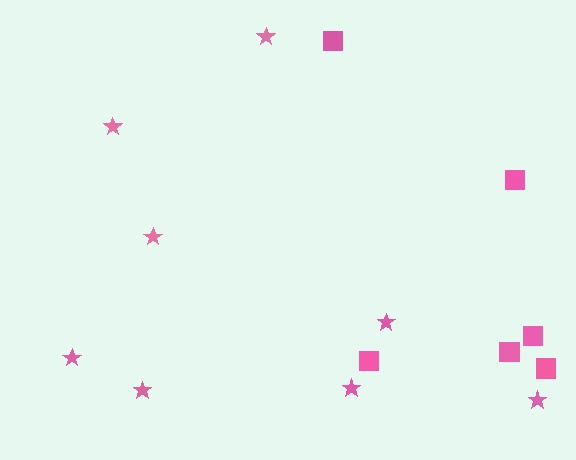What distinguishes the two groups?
There are 2 groups: one group of squares (6) and one group of stars (8).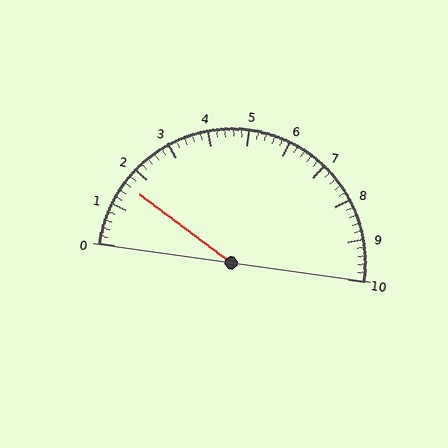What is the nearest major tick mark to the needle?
The nearest major tick mark is 2.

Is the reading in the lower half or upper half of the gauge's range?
The reading is in the lower half of the range (0 to 10).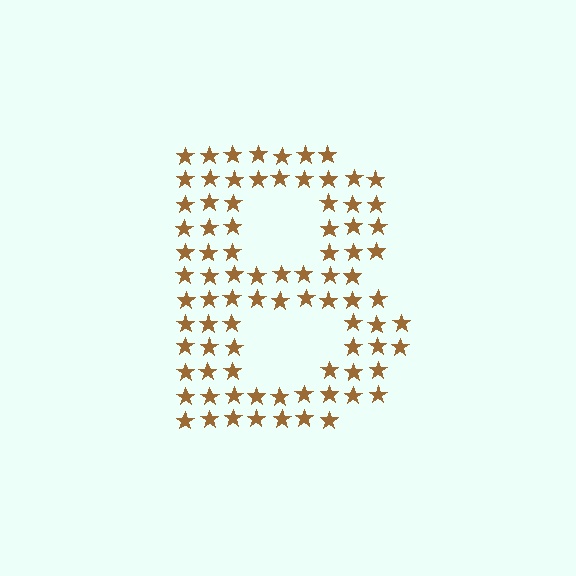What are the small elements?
The small elements are stars.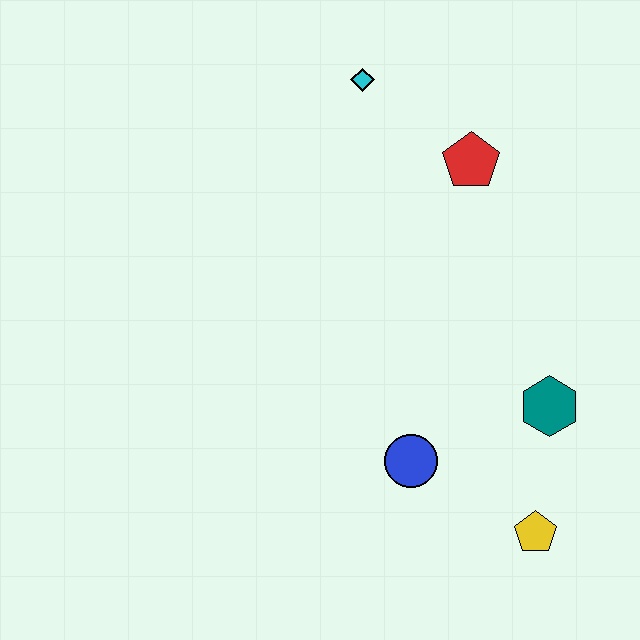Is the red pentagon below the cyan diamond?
Yes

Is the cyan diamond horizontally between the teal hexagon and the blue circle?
No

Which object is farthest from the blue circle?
The cyan diamond is farthest from the blue circle.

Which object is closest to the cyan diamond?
The red pentagon is closest to the cyan diamond.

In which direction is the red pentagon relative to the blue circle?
The red pentagon is above the blue circle.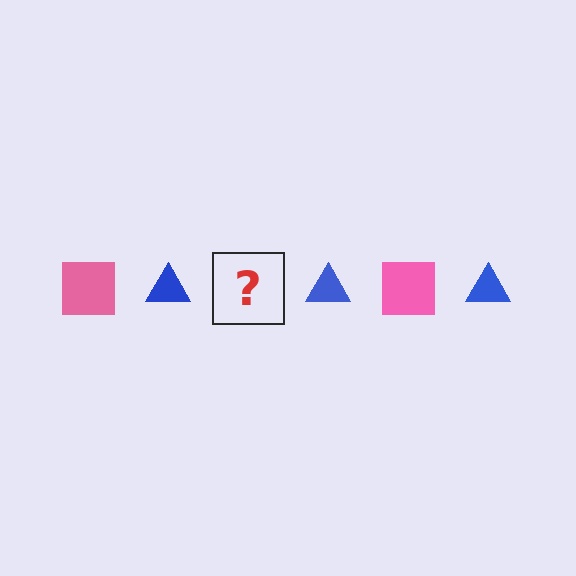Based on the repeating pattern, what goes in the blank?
The blank should be a pink square.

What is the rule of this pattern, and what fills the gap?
The rule is that the pattern alternates between pink square and blue triangle. The gap should be filled with a pink square.